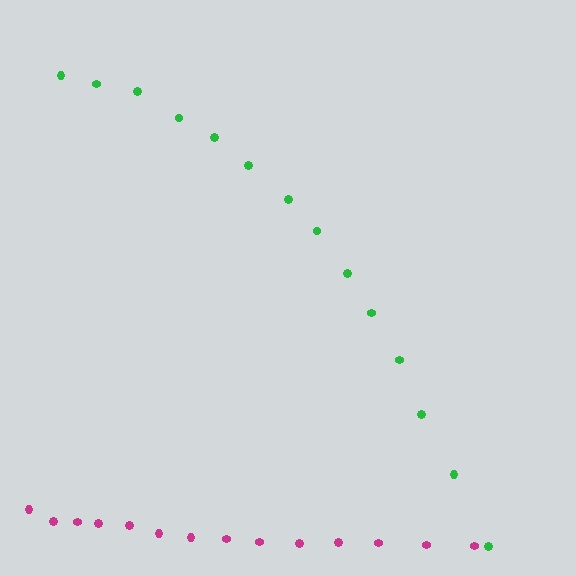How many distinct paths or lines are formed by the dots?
There are 2 distinct paths.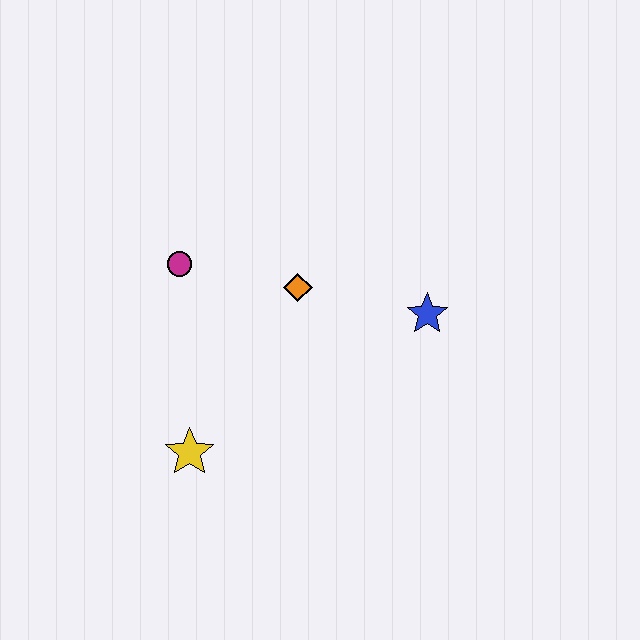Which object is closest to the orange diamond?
The magenta circle is closest to the orange diamond.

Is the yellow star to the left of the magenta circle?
No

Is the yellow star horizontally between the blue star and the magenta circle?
Yes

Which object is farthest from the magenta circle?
The blue star is farthest from the magenta circle.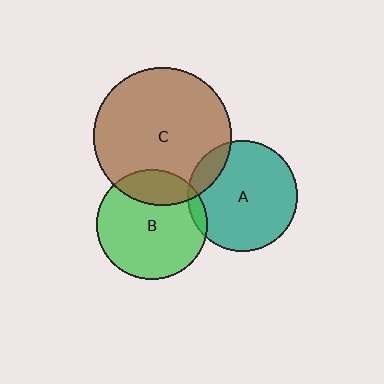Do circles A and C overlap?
Yes.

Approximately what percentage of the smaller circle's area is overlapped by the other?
Approximately 15%.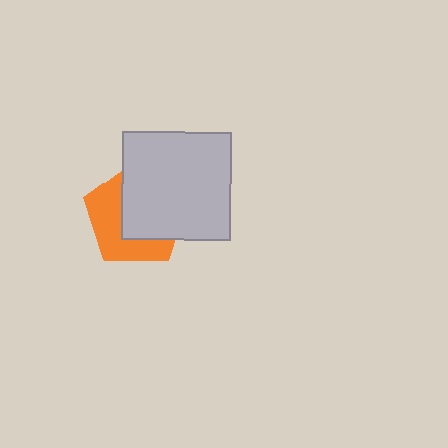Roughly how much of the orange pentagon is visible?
About half of it is visible (roughly 45%).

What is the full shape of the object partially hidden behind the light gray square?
The partially hidden object is an orange pentagon.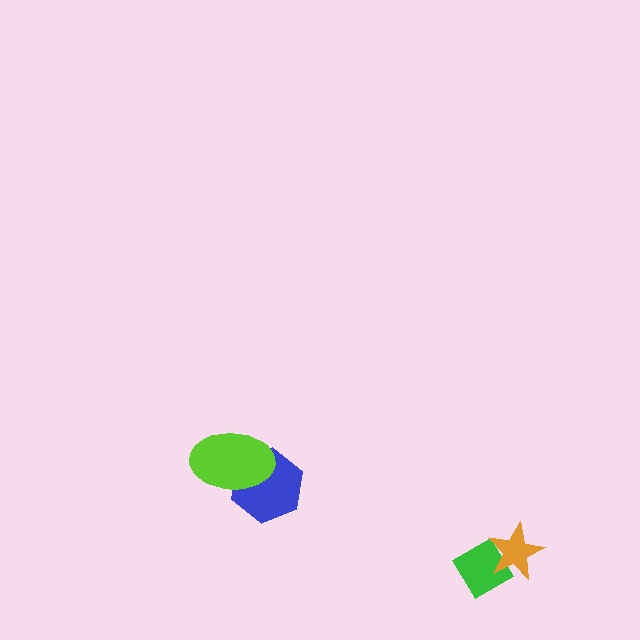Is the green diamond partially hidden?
Yes, it is partially covered by another shape.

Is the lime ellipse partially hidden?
No, no other shape covers it.